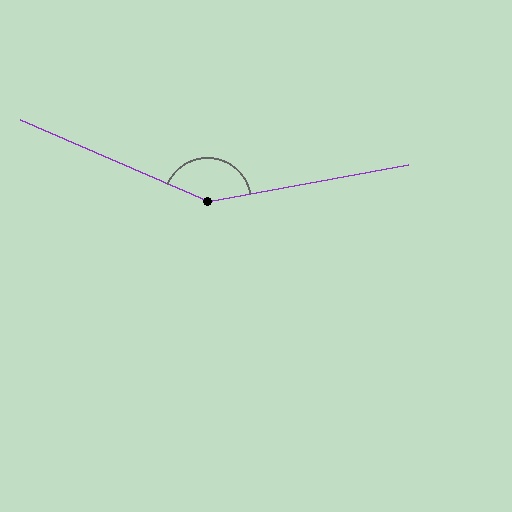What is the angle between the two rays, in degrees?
Approximately 146 degrees.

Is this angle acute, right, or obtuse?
It is obtuse.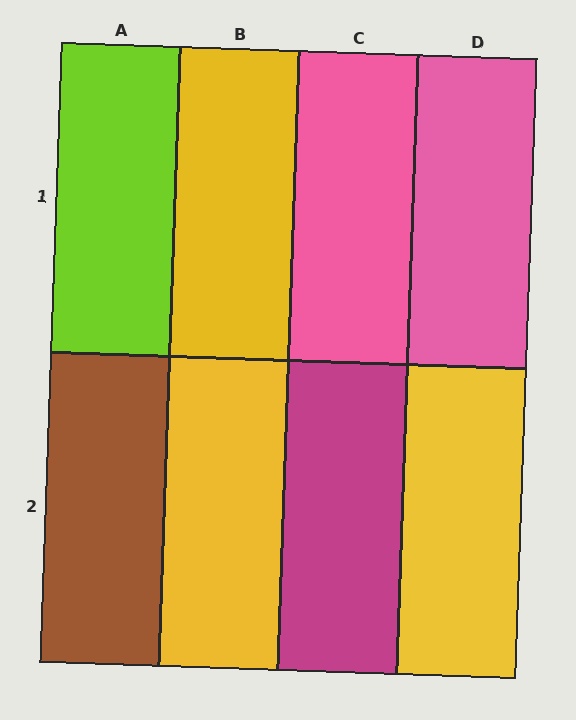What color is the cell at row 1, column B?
Yellow.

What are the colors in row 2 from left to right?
Brown, yellow, magenta, yellow.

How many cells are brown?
1 cell is brown.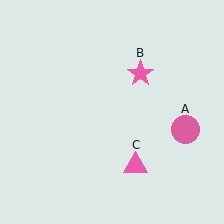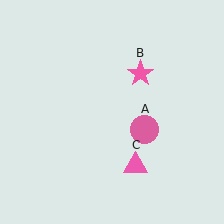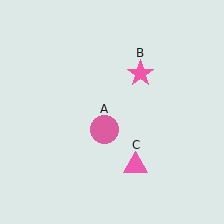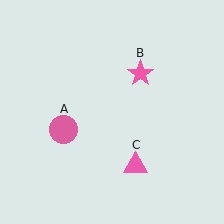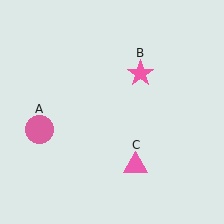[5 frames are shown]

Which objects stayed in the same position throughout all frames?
Pink star (object B) and pink triangle (object C) remained stationary.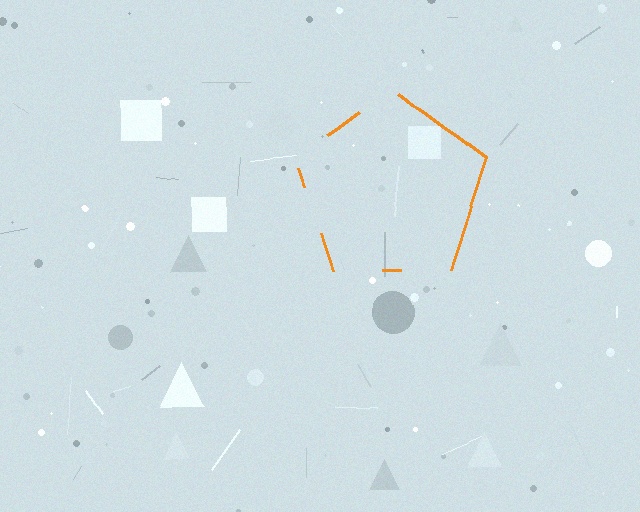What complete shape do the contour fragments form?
The contour fragments form a pentagon.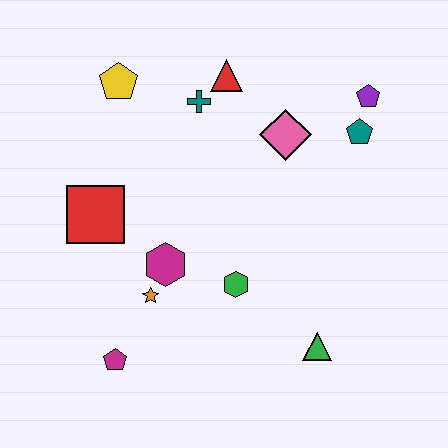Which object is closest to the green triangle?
The green hexagon is closest to the green triangle.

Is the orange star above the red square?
No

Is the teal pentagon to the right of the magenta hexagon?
Yes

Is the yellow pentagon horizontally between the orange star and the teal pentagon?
No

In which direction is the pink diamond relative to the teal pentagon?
The pink diamond is to the left of the teal pentagon.